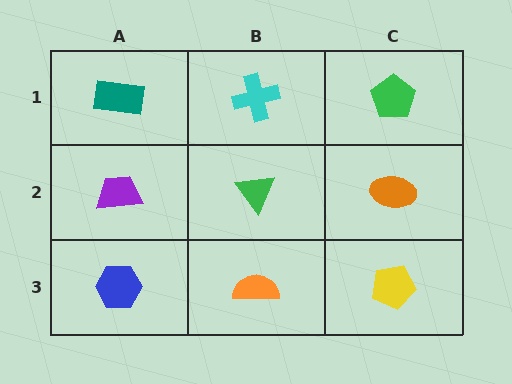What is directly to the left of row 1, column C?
A cyan cross.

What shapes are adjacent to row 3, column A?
A purple trapezoid (row 2, column A), an orange semicircle (row 3, column B).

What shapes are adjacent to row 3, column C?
An orange ellipse (row 2, column C), an orange semicircle (row 3, column B).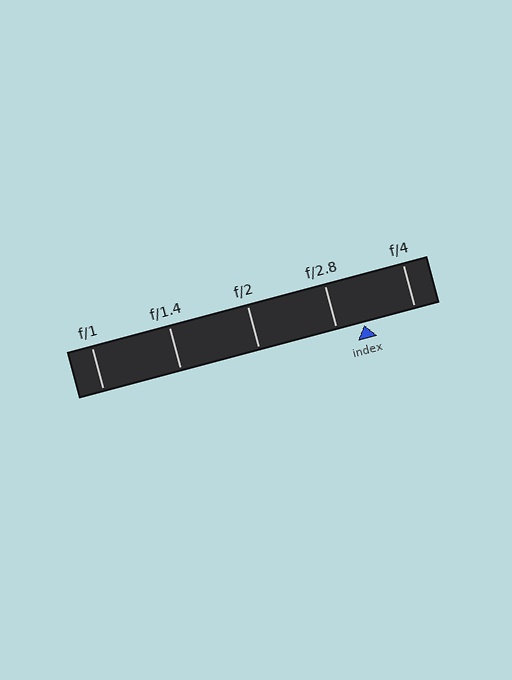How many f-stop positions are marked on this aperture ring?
There are 5 f-stop positions marked.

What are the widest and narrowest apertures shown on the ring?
The widest aperture shown is f/1 and the narrowest is f/4.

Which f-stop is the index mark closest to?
The index mark is closest to f/2.8.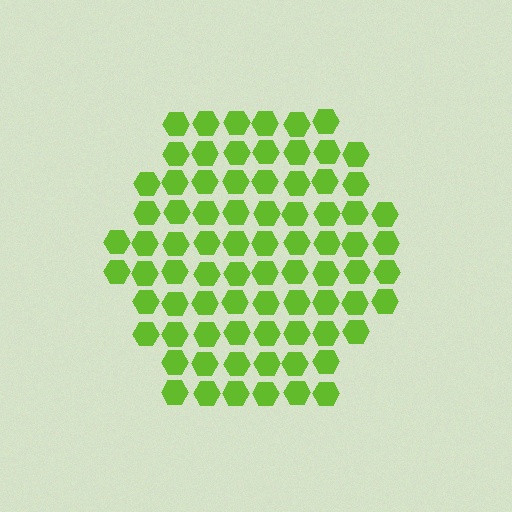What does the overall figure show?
The overall figure shows a hexagon.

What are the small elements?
The small elements are hexagons.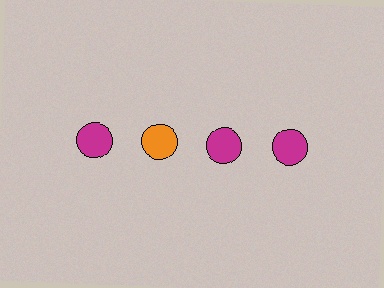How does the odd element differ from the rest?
It has a different color: orange instead of magenta.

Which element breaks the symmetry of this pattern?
The orange circle in the top row, second from left column breaks the symmetry. All other shapes are magenta circles.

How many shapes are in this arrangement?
There are 4 shapes arranged in a grid pattern.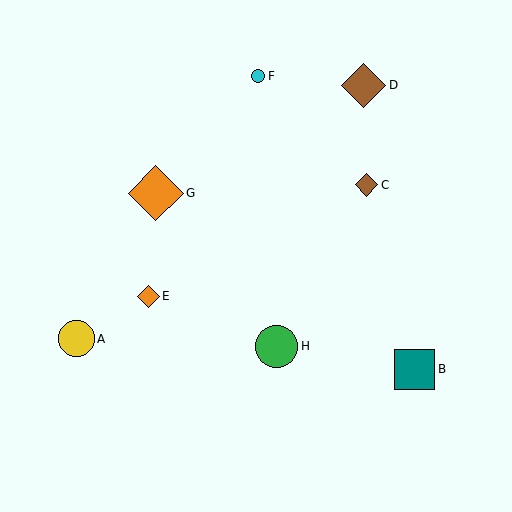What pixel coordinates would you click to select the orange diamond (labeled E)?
Click at (148, 296) to select the orange diamond E.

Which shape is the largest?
The orange diamond (labeled G) is the largest.